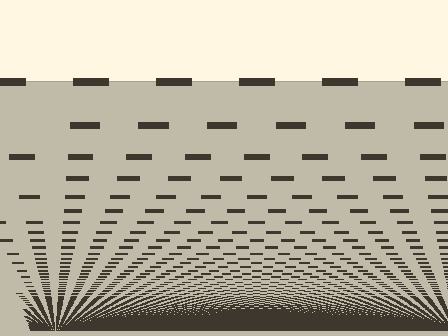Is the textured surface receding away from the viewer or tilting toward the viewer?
The surface appears to tilt toward the viewer. Texture elements get larger and sparser toward the top.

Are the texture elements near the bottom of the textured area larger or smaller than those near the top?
Smaller. The gradient is inverted — elements near the bottom are smaller and denser.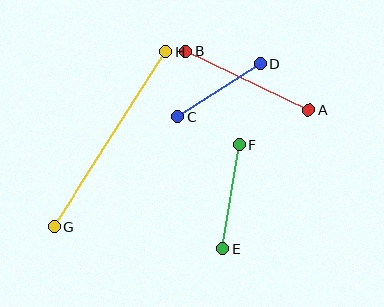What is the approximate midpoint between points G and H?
The midpoint is at approximately (110, 139) pixels.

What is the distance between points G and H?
The distance is approximately 207 pixels.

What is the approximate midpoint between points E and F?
The midpoint is at approximately (231, 197) pixels.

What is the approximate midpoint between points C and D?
The midpoint is at approximately (219, 90) pixels.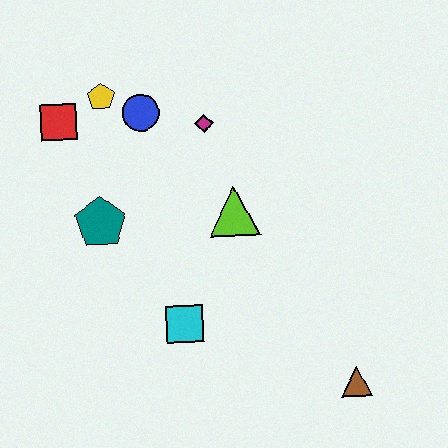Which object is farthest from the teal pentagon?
The brown triangle is farthest from the teal pentagon.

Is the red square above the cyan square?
Yes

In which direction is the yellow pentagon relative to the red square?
The yellow pentagon is to the right of the red square.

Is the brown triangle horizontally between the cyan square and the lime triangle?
No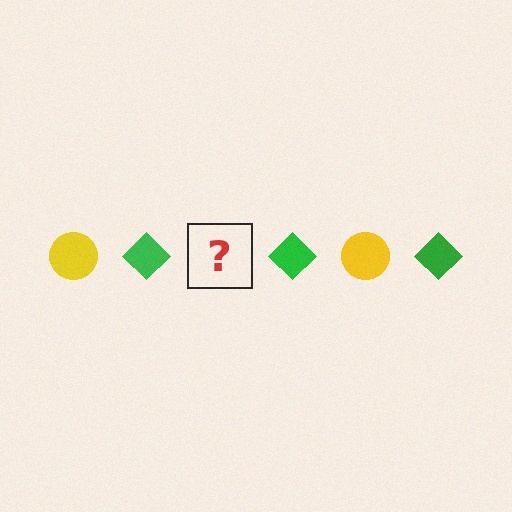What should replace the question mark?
The question mark should be replaced with a yellow circle.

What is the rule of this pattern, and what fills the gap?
The rule is that the pattern alternates between yellow circle and green diamond. The gap should be filled with a yellow circle.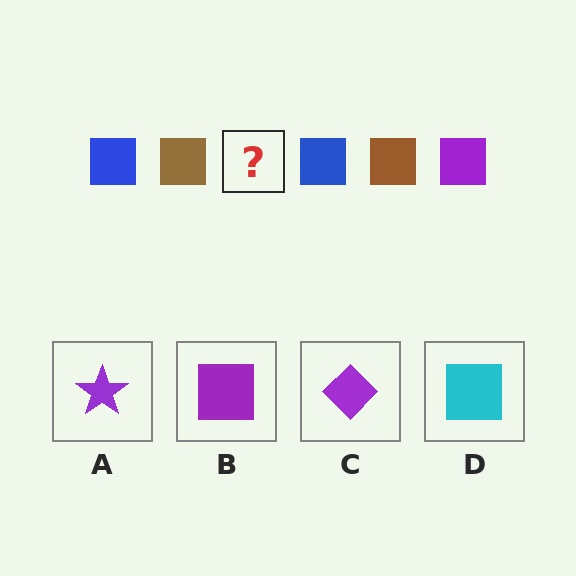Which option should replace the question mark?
Option B.